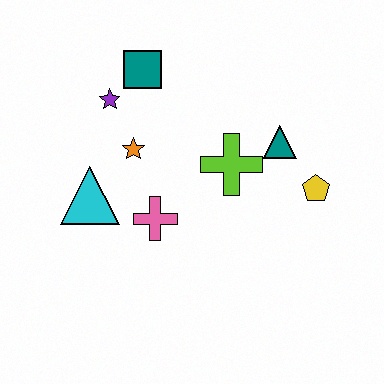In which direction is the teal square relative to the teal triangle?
The teal square is to the left of the teal triangle.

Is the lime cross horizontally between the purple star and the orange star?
No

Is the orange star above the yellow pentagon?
Yes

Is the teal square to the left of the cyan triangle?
No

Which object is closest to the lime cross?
The teal triangle is closest to the lime cross.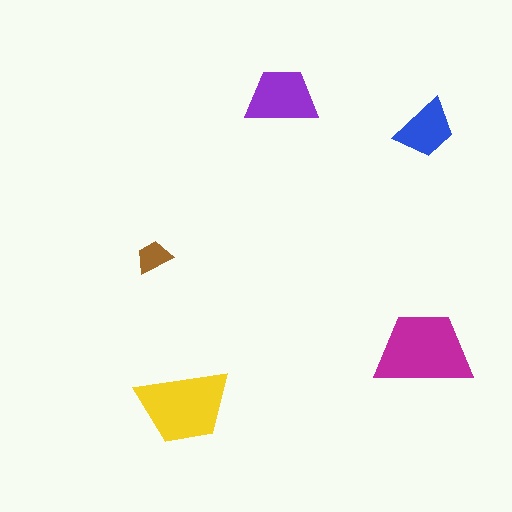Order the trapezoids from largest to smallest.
the magenta one, the yellow one, the purple one, the blue one, the brown one.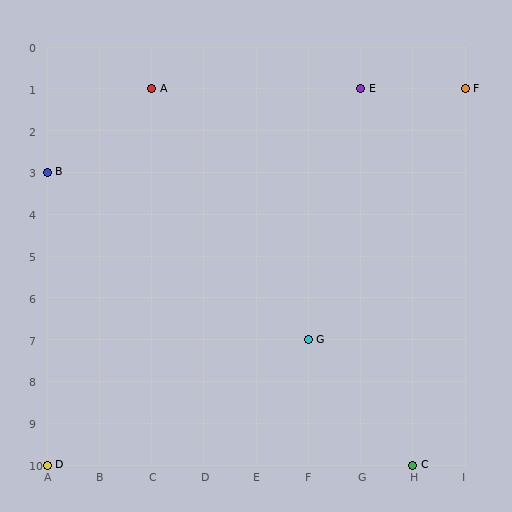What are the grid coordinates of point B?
Point B is at grid coordinates (A, 3).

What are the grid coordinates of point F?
Point F is at grid coordinates (I, 1).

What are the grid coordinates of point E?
Point E is at grid coordinates (G, 1).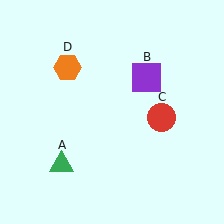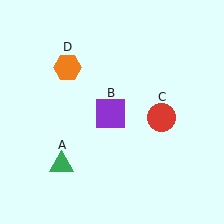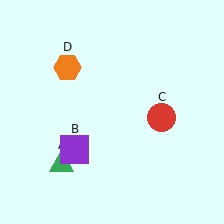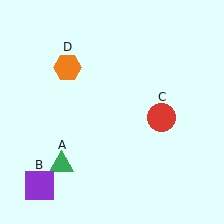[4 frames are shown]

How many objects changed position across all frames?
1 object changed position: purple square (object B).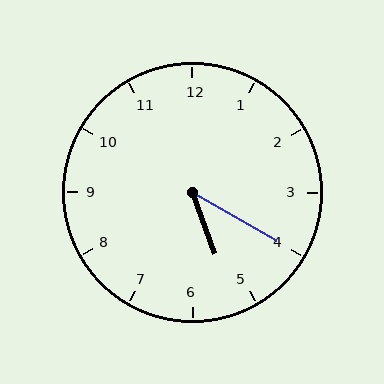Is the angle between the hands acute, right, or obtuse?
It is acute.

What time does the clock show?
5:20.